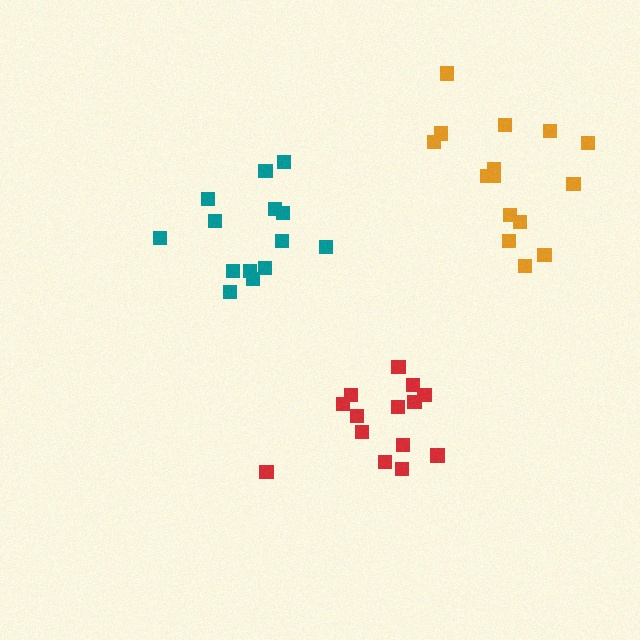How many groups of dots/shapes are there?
There are 3 groups.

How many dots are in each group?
Group 1: 15 dots, Group 2: 14 dots, Group 3: 14 dots (43 total).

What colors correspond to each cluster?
The clusters are colored: orange, red, teal.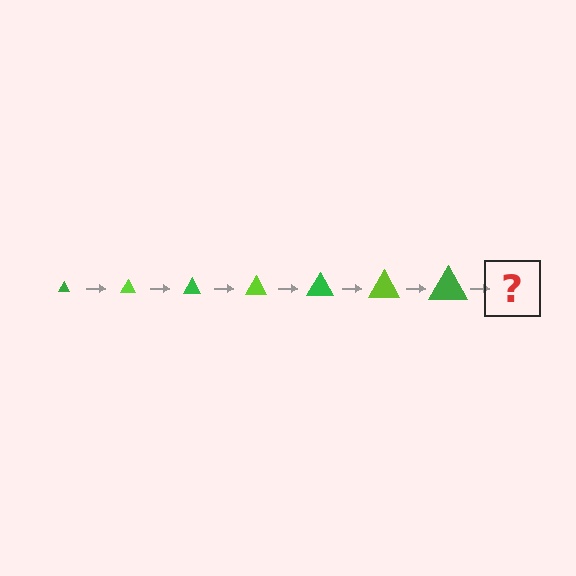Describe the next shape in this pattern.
It should be a lime triangle, larger than the previous one.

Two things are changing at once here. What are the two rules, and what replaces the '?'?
The two rules are that the triangle grows larger each step and the color cycles through green and lime. The '?' should be a lime triangle, larger than the previous one.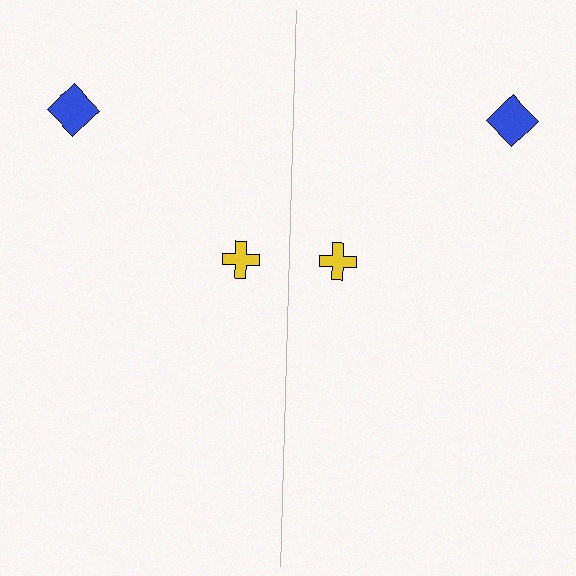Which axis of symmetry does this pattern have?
The pattern has a vertical axis of symmetry running through the center of the image.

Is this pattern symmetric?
Yes, this pattern has bilateral (reflection) symmetry.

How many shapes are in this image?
There are 4 shapes in this image.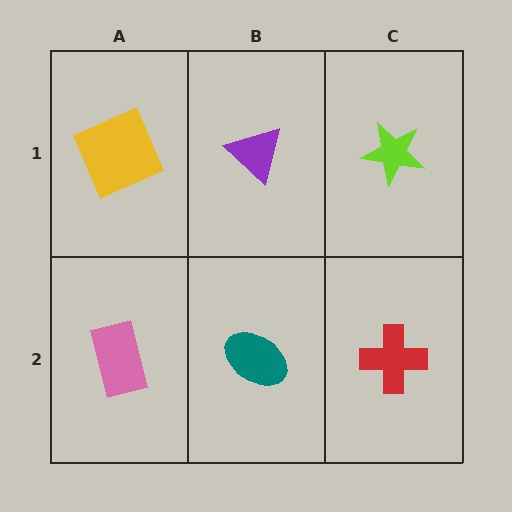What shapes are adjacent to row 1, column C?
A red cross (row 2, column C), a purple triangle (row 1, column B).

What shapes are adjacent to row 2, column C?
A lime star (row 1, column C), a teal ellipse (row 2, column B).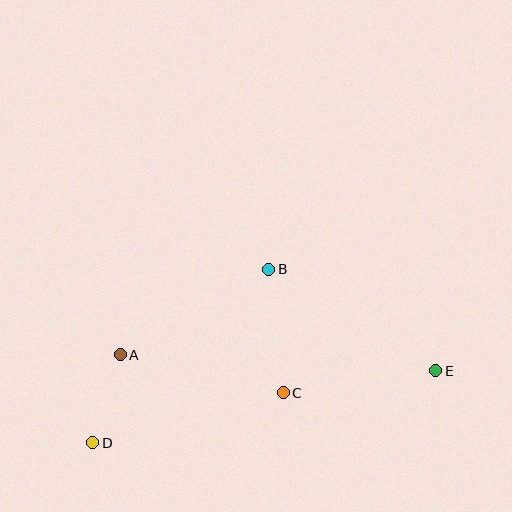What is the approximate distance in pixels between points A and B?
The distance between A and B is approximately 172 pixels.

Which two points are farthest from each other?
Points D and E are farthest from each other.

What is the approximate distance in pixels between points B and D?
The distance between B and D is approximately 247 pixels.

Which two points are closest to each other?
Points A and D are closest to each other.